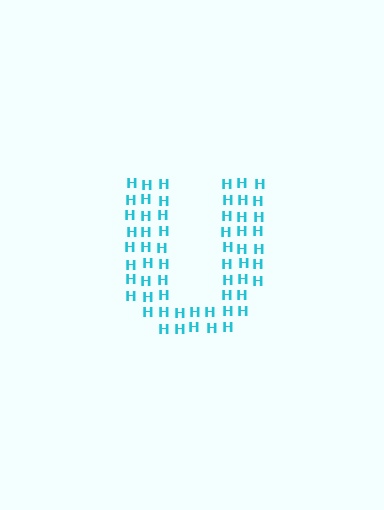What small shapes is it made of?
It is made of small letter H's.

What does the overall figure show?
The overall figure shows the letter U.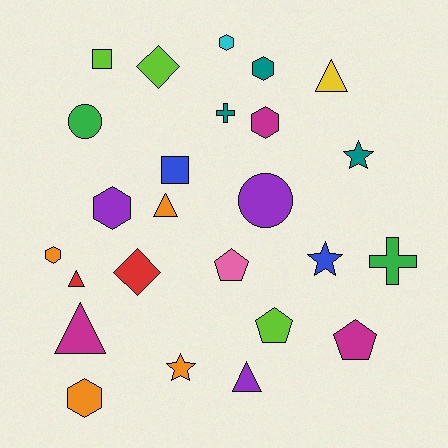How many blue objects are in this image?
There are 2 blue objects.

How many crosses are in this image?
There are 2 crosses.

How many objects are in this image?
There are 25 objects.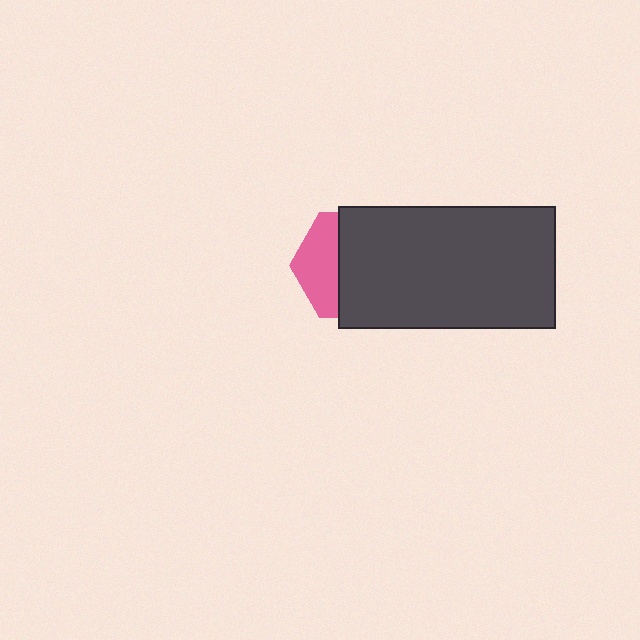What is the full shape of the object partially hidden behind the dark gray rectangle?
The partially hidden object is a pink hexagon.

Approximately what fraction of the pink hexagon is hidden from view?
Roughly 64% of the pink hexagon is hidden behind the dark gray rectangle.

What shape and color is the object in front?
The object in front is a dark gray rectangle.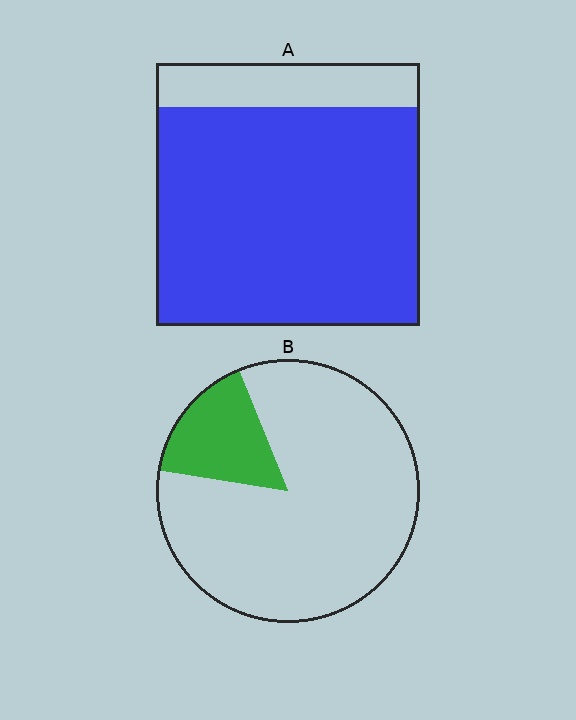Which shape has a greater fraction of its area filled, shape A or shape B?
Shape A.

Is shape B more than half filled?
No.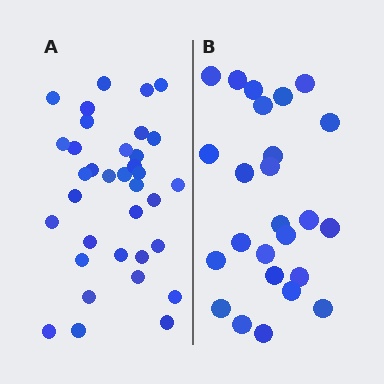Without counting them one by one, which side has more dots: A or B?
Region A (the left region) has more dots.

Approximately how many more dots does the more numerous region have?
Region A has roughly 10 or so more dots than region B.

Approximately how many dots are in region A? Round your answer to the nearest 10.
About 40 dots. (The exact count is 35, which rounds to 40.)